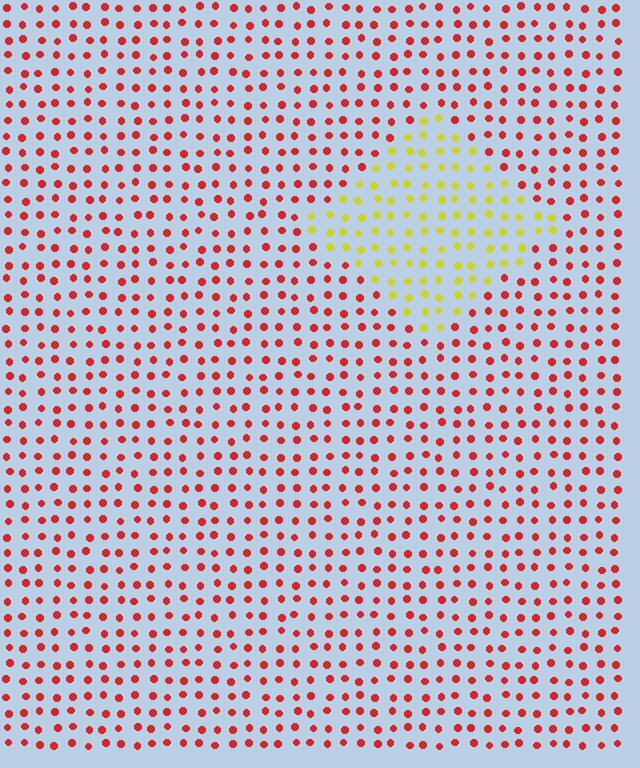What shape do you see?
I see a diamond.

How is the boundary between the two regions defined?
The boundary is defined purely by a slight shift in hue (about 64 degrees). Spacing, size, and orientation are identical on both sides.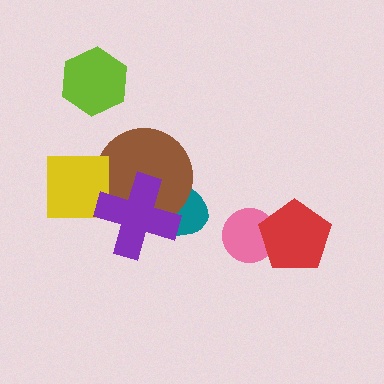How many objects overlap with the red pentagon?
1 object overlaps with the red pentagon.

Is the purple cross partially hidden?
No, no other shape covers it.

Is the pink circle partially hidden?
Yes, it is partially covered by another shape.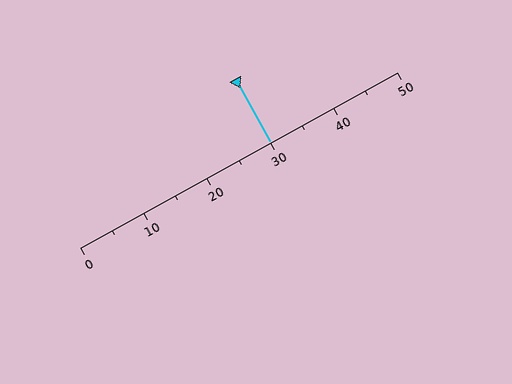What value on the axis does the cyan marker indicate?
The marker indicates approximately 30.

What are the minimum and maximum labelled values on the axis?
The axis runs from 0 to 50.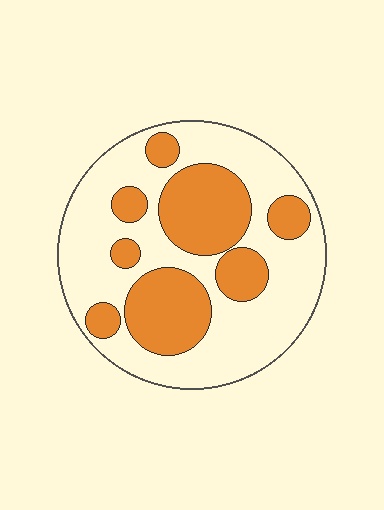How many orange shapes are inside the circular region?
8.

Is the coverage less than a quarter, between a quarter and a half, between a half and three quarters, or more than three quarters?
Between a quarter and a half.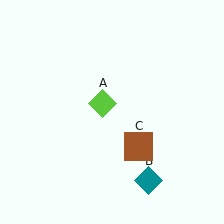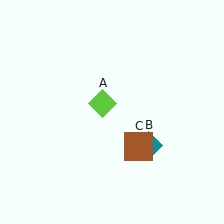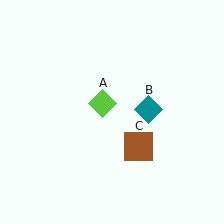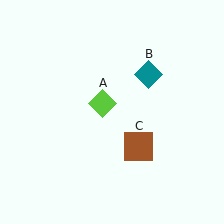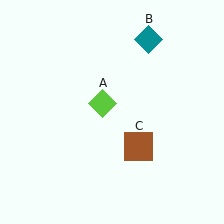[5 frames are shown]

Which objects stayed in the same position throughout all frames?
Lime diamond (object A) and brown square (object C) remained stationary.